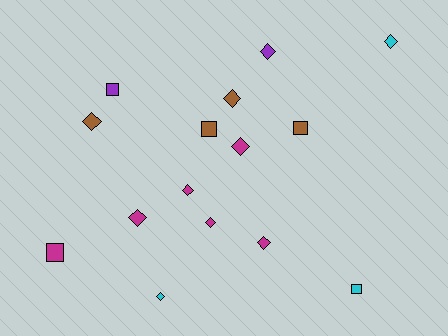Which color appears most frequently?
Magenta, with 6 objects.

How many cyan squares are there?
There is 1 cyan square.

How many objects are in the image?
There are 15 objects.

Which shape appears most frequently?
Diamond, with 10 objects.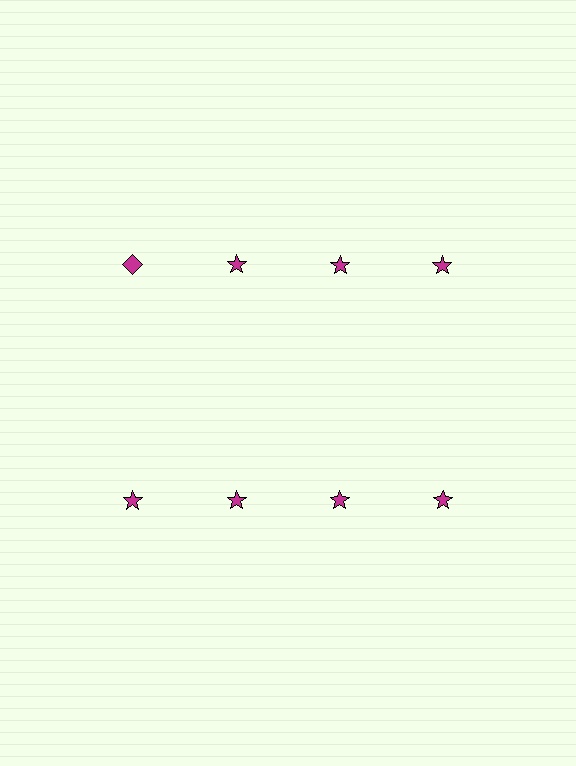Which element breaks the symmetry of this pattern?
The magenta diamond in the top row, leftmost column breaks the symmetry. All other shapes are magenta stars.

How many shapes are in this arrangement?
There are 8 shapes arranged in a grid pattern.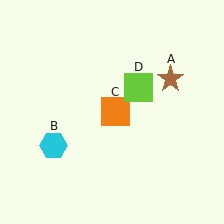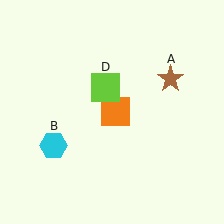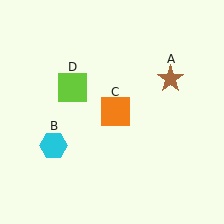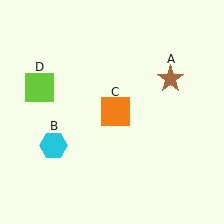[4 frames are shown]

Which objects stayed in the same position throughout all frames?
Brown star (object A) and cyan hexagon (object B) and orange square (object C) remained stationary.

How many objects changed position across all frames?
1 object changed position: lime square (object D).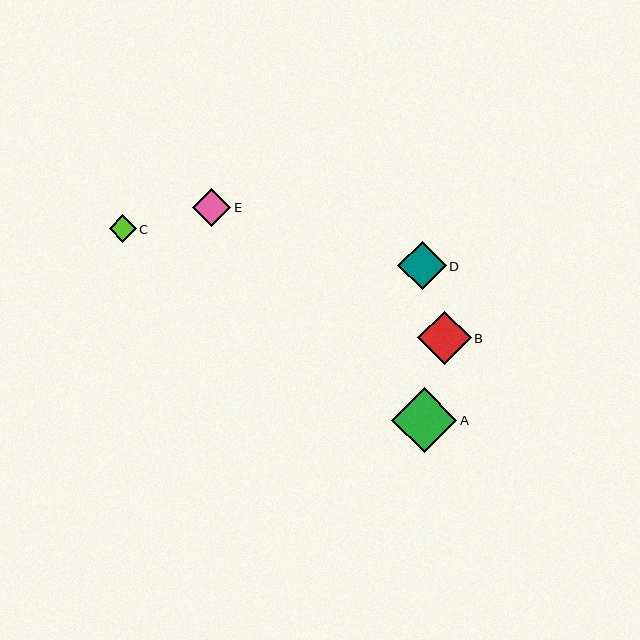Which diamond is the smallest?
Diamond C is the smallest with a size of approximately 27 pixels.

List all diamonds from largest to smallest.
From largest to smallest: A, B, D, E, C.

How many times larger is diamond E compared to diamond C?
Diamond E is approximately 1.4 times the size of diamond C.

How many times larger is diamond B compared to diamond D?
Diamond B is approximately 1.1 times the size of diamond D.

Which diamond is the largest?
Diamond A is the largest with a size of approximately 65 pixels.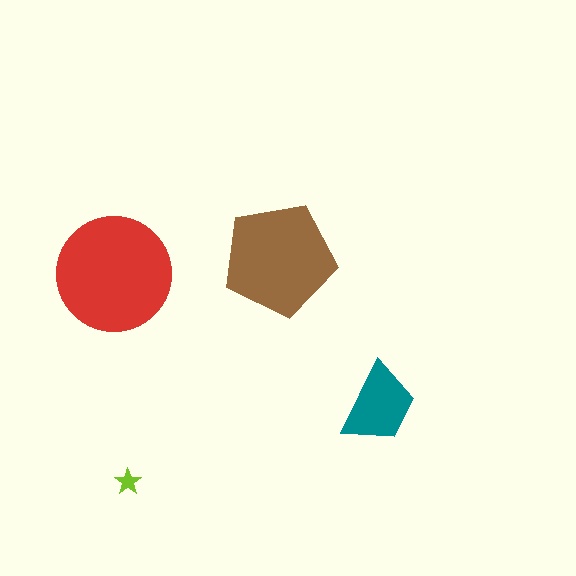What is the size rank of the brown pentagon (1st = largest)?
2nd.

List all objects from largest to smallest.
The red circle, the brown pentagon, the teal trapezoid, the lime star.